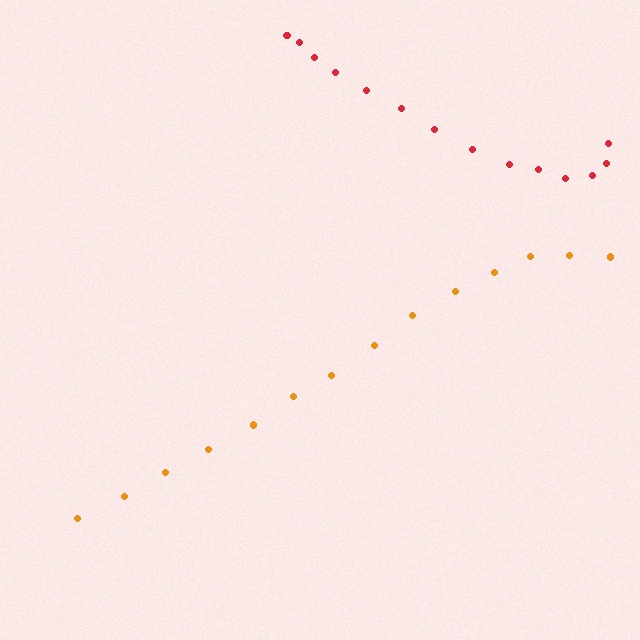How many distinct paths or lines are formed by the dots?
There are 2 distinct paths.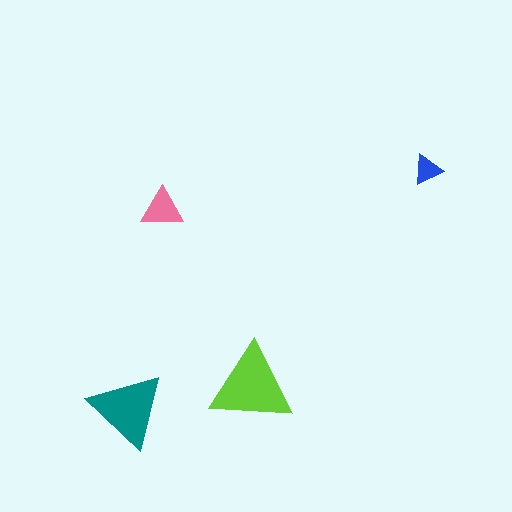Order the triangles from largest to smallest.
the lime one, the teal one, the pink one, the blue one.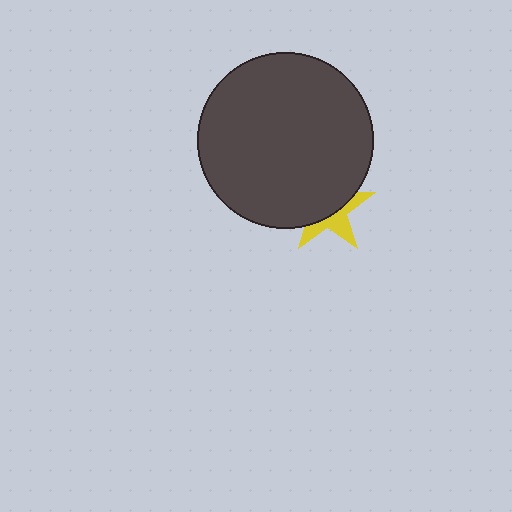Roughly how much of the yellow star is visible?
A small part of it is visible (roughly 40%).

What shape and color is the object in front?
The object in front is a dark gray circle.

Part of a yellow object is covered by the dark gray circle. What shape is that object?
It is a star.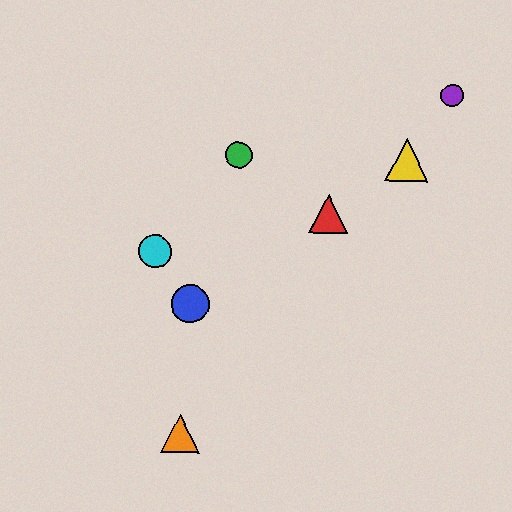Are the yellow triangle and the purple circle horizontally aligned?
No, the yellow triangle is at y≈160 and the purple circle is at y≈96.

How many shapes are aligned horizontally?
2 shapes (the green circle, the yellow triangle) are aligned horizontally.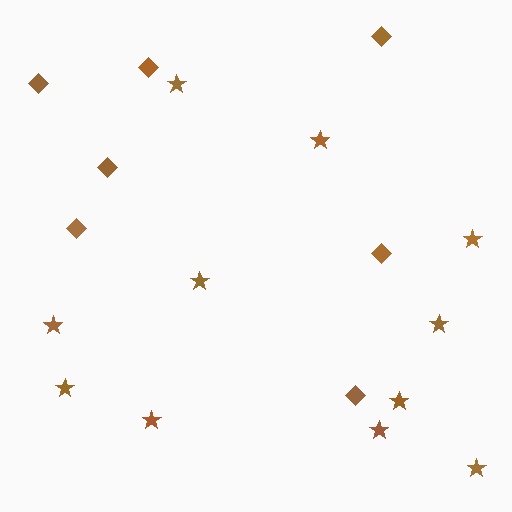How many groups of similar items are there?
There are 2 groups: one group of diamonds (7) and one group of stars (11).